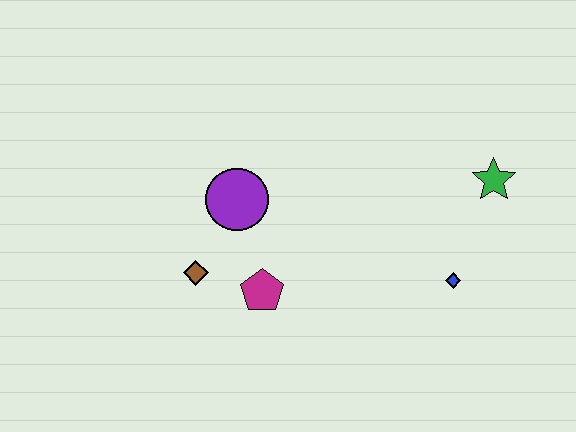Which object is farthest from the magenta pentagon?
The green star is farthest from the magenta pentagon.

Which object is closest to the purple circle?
The brown diamond is closest to the purple circle.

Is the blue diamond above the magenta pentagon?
Yes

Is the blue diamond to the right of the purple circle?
Yes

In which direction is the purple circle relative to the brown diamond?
The purple circle is above the brown diamond.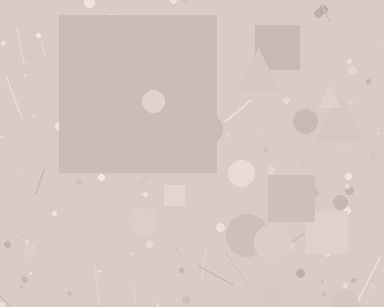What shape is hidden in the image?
A square is hidden in the image.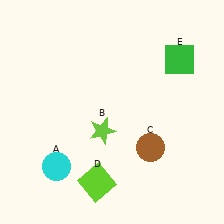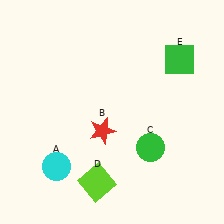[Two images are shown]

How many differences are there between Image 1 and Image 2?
There are 2 differences between the two images.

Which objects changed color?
B changed from lime to red. C changed from brown to green.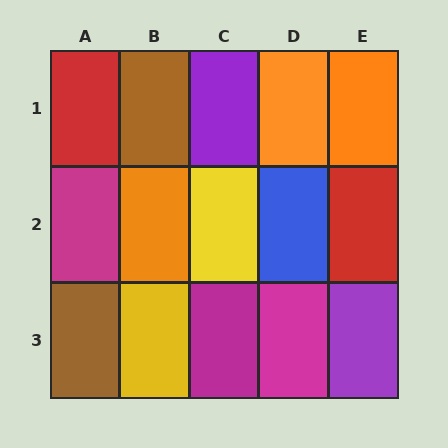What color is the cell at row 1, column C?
Purple.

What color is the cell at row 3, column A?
Brown.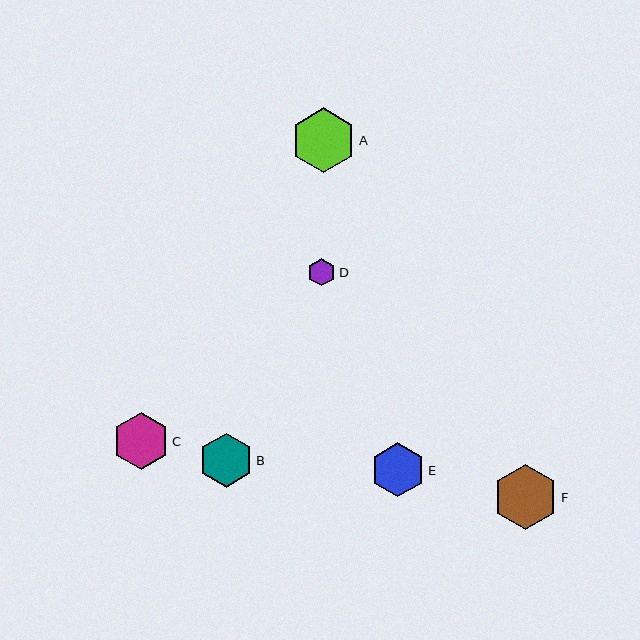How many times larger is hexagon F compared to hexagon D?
Hexagon F is approximately 2.3 times the size of hexagon D.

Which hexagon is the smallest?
Hexagon D is the smallest with a size of approximately 28 pixels.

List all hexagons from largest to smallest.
From largest to smallest: A, F, C, E, B, D.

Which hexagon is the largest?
Hexagon A is the largest with a size of approximately 65 pixels.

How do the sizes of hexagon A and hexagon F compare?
Hexagon A and hexagon F are approximately the same size.